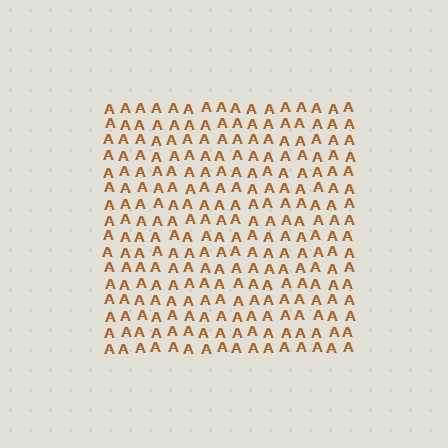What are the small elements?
The small elements are letter A's.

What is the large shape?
The large shape is a square.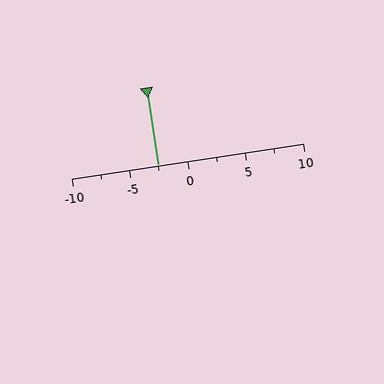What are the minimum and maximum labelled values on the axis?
The axis runs from -10 to 10.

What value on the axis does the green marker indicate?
The marker indicates approximately -2.5.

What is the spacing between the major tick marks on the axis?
The major ticks are spaced 5 apart.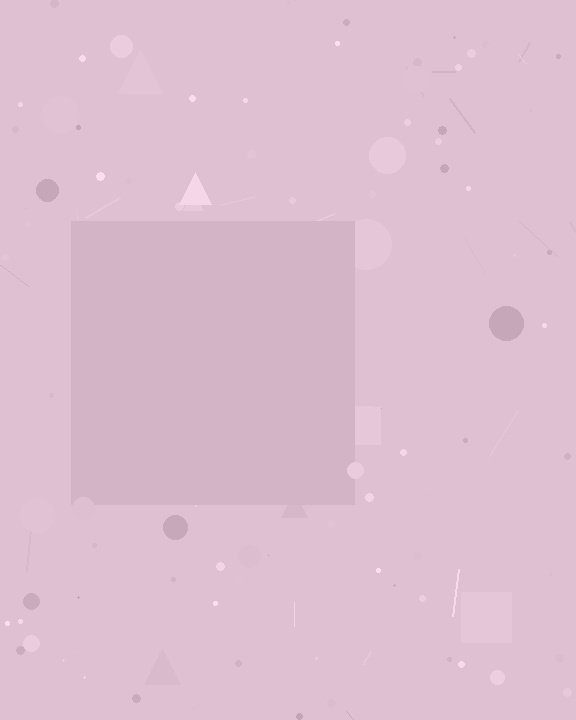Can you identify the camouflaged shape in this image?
The camouflaged shape is a square.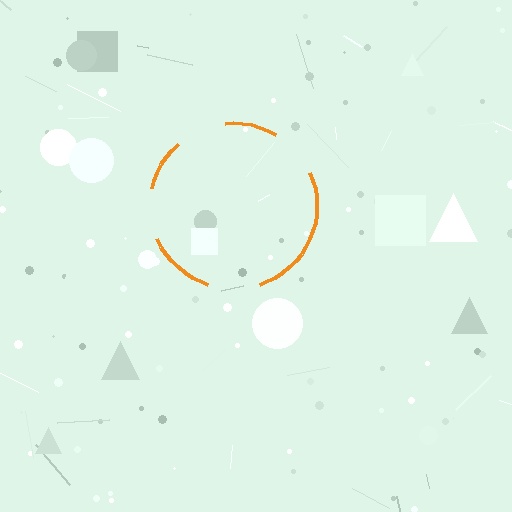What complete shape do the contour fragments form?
The contour fragments form a circle.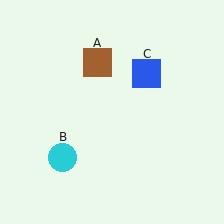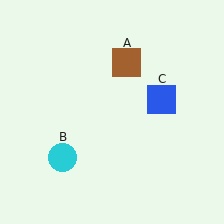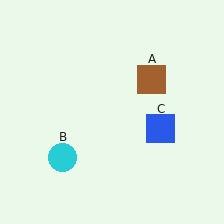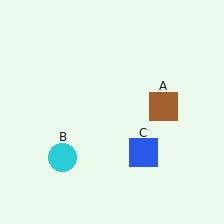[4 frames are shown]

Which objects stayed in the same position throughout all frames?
Cyan circle (object B) remained stationary.